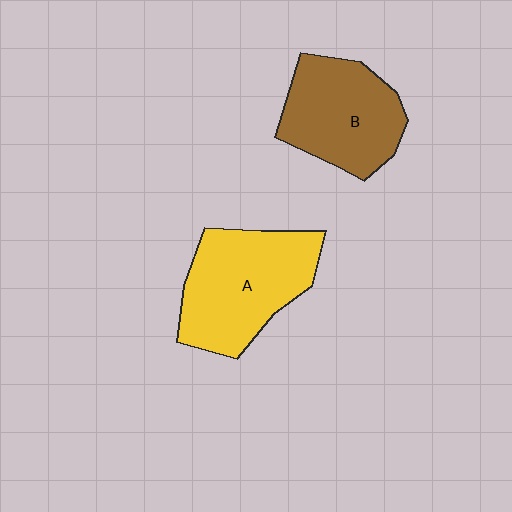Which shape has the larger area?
Shape A (yellow).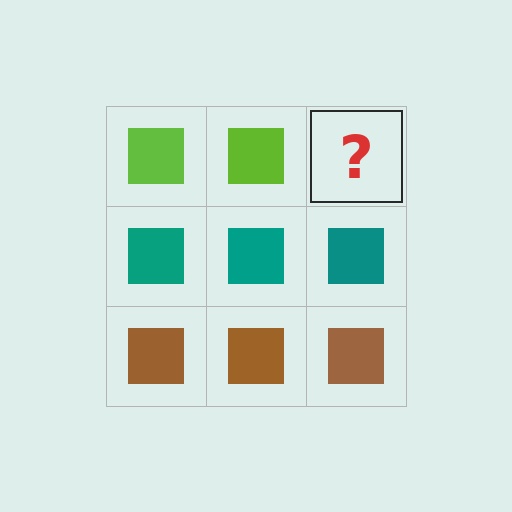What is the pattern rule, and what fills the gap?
The rule is that each row has a consistent color. The gap should be filled with a lime square.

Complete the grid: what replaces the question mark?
The question mark should be replaced with a lime square.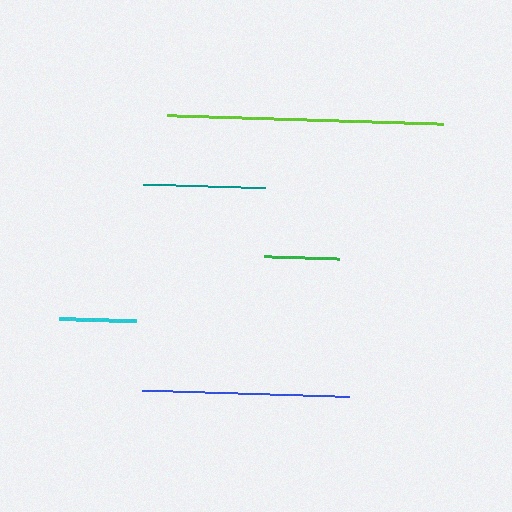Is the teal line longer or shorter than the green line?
The teal line is longer than the green line.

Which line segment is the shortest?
The green line is the shortest at approximately 76 pixels.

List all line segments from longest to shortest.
From longest to shortest: lime, blue, teal, cyan, green.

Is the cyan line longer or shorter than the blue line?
The blue line is longer than the cyan line.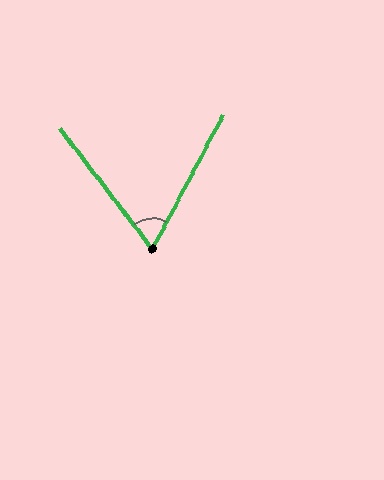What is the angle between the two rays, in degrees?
Approximately 65 degrees.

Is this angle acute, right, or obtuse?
It is acute.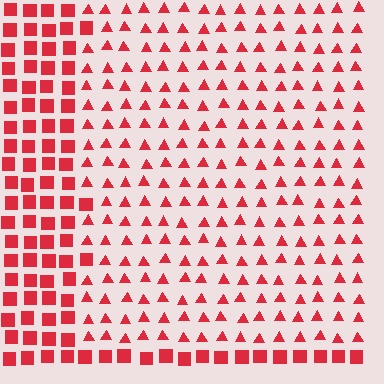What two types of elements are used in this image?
The image uses triangles inside the rectangle region and squares outside it.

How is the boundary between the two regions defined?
The boundary is defined by a change in element shape: triangles inside vs. squares outside. All elements share the same color and spacing.